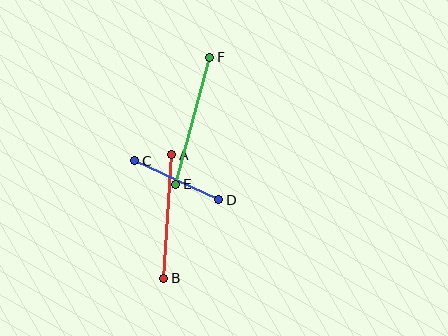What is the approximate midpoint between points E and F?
The midpoint is at approximately (193, 121) pixels.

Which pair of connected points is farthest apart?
Points E and F are farthest apart.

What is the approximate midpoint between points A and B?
The midpoint is at approximately (168, 217) pixels.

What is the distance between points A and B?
The distance is approximately 124 pixels.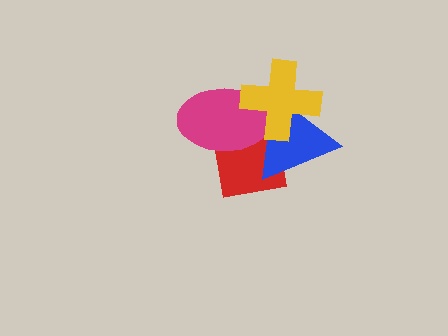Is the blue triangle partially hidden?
Yes, it is partially covered by another shape.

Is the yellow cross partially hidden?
No, no other shape covers it.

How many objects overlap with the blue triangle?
3 objects overlap with the blue triangle.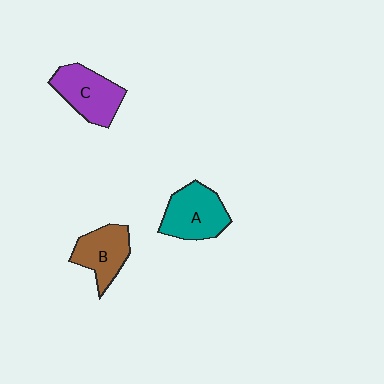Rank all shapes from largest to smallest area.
From largest to smallest: A (teal), C (purple), B (brown).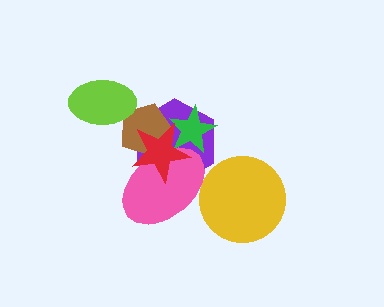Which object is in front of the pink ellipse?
The red star is in front of the pink ellipse.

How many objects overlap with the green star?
4 objects overlap with the green star.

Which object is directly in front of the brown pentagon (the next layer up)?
The green star is directly in front of the brown pentagon.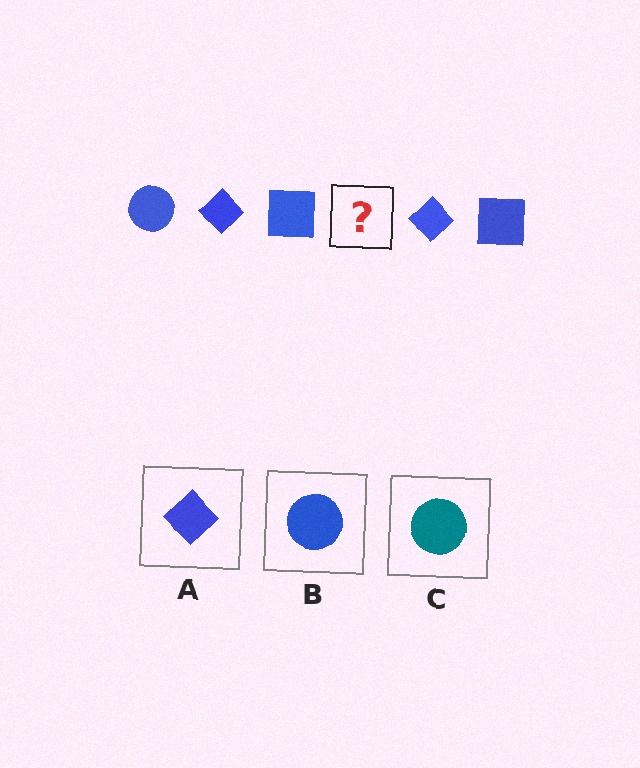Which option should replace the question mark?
Option B.